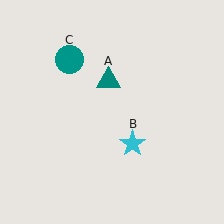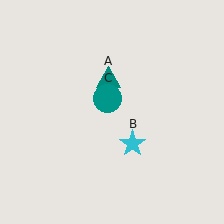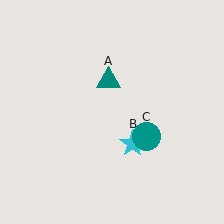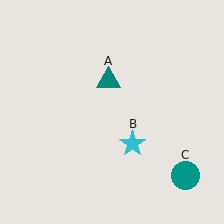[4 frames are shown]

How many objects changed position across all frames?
1 object changed position: teal circle (object C).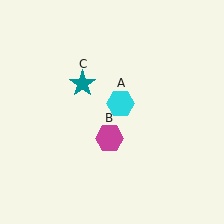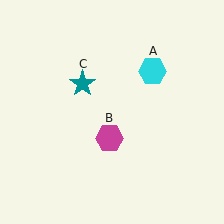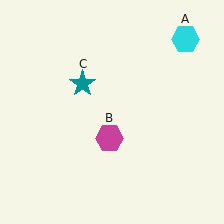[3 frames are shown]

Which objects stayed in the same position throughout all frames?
Magenta hexagon (object B) and teal star (object C) remained stationary.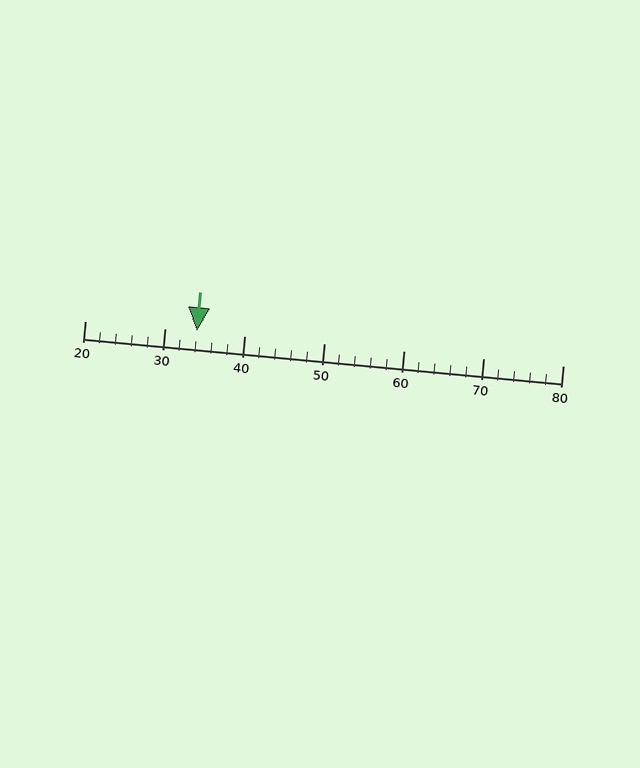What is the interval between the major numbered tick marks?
The major tick marks are spaced 10 units apart.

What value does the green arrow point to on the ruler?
The green arrow points to approximately 34.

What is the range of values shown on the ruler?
The ruler shows values from 20 to 80.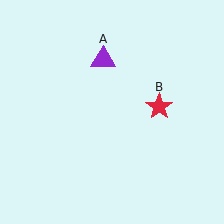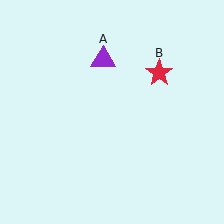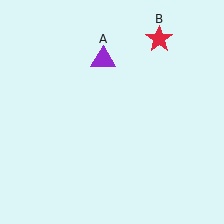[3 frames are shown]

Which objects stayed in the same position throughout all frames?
Purple triangle (object A) remained stationary.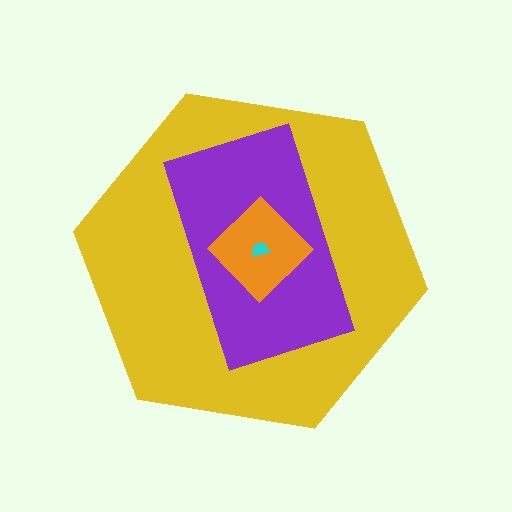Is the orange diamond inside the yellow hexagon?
Yes.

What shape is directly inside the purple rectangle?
The orange diamond.